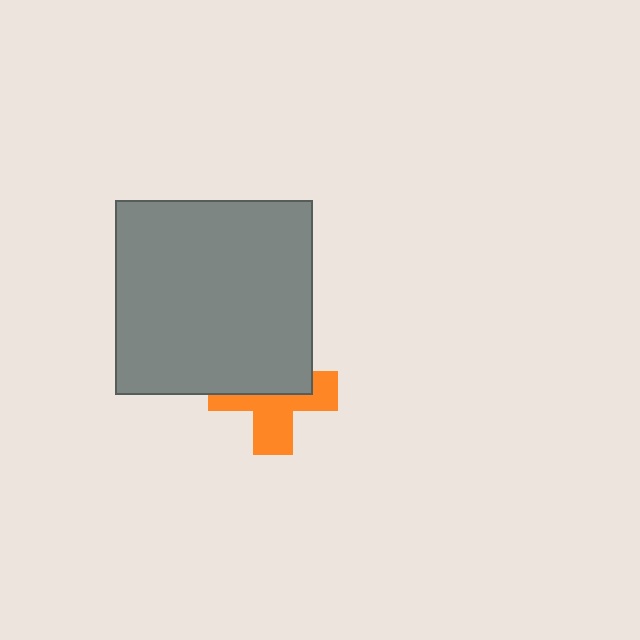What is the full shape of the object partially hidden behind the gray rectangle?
The partially hidden object is an orange cross.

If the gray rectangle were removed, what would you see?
You would see the complete orange cross.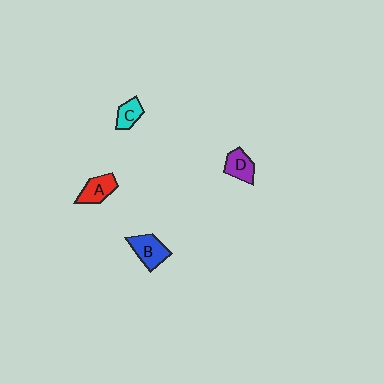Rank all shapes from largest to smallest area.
From largest to smallest: B (blue), A (red), D (purple), C (cyan).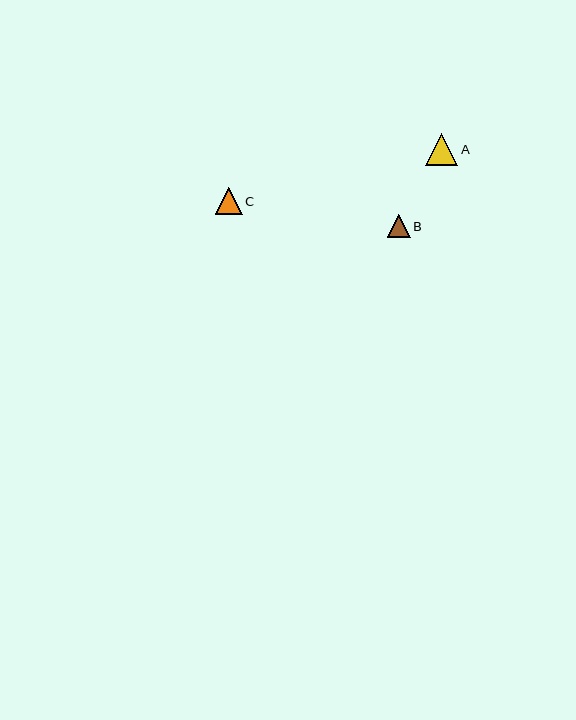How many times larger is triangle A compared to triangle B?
Triangle A is approximately 1.4 times the size of triangle B.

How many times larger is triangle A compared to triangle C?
Triangle A is approximately 1.2 times the size of triangle C.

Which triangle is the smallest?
Triangle B is the smallest with a size of approximately 23 pixels.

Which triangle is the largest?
Triangle A is the largest with a size of approximately 33 pixels.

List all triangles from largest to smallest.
From largest to smallest: A, C, B.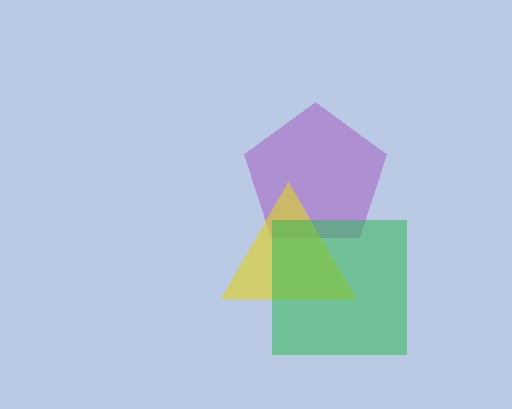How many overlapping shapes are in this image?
There are 3 overlapping shapes in the image.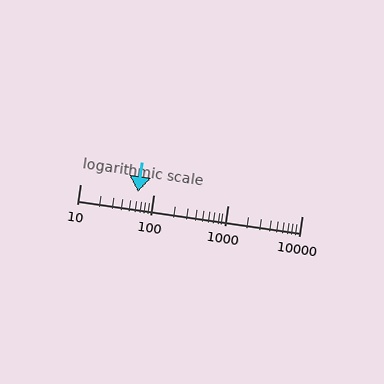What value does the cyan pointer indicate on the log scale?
The pointer indicates approximately 60.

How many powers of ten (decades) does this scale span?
The scale spans 3 decades, from 10 to 10000.